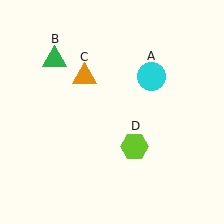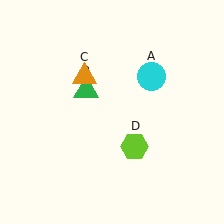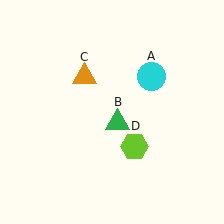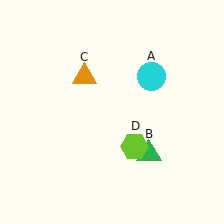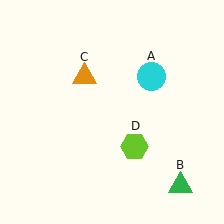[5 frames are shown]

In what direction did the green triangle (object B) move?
The green triangle (object B) moved down and to the right.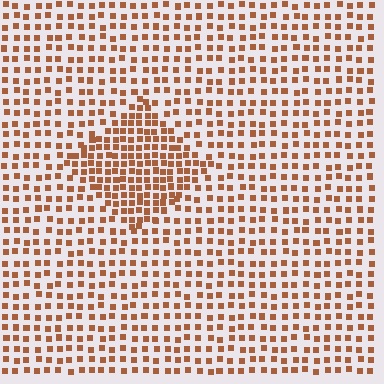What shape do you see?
I see a diamond.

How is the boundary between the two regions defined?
The boundary is defined by a change in element density (approximately 1.8x ratio). All elements are the same color, size, and shape.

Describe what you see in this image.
The image contains small brown elements arranged at two different densities. A diamond-shaped region is visible where the elements are more densely packed than the surrounding area.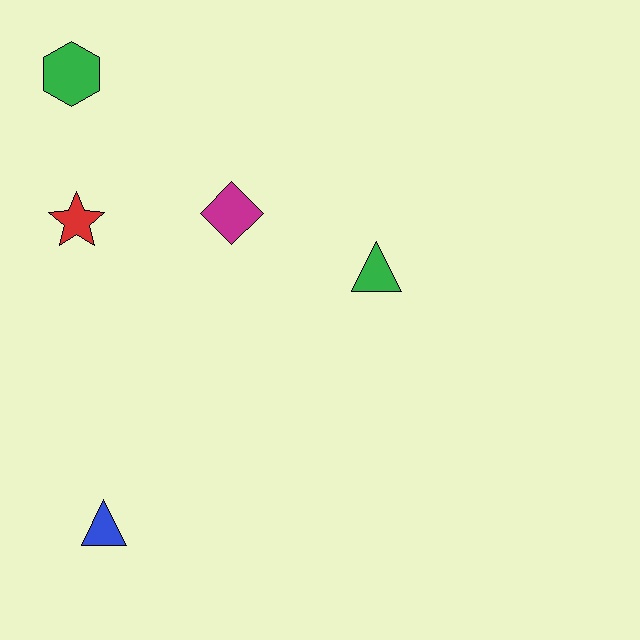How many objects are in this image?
There are 5 objects.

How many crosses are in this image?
There are no crosses.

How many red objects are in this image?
There is 1 red object.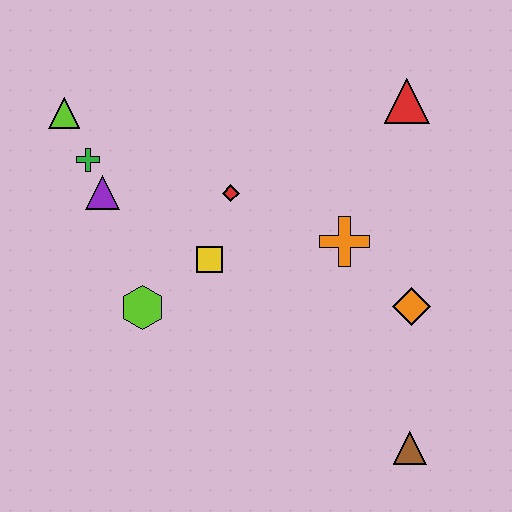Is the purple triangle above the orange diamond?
Yes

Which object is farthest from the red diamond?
The brown triangle is farthest from the red diamond.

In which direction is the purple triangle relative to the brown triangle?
The purple triangle is to the left of the brown triangle.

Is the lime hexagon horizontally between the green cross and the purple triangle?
No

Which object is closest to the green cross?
The purple triangle is closest to the green cross.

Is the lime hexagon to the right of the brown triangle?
No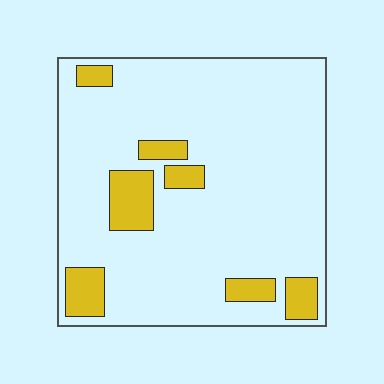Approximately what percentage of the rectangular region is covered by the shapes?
Approximately 15%.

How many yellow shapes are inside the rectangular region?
7.